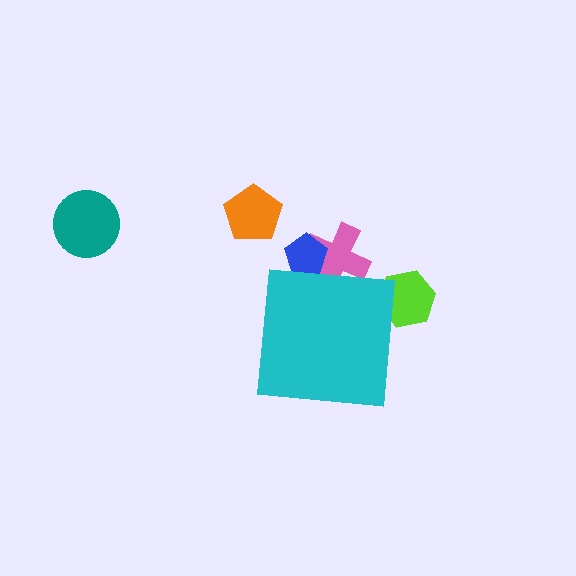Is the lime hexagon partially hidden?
Yes, the lime hexagon is partially hidden behind the cyan square.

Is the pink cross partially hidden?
Yes, the pink cross is partially hidden behind the cyan square.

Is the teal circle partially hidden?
No, the teal circle is fully visible.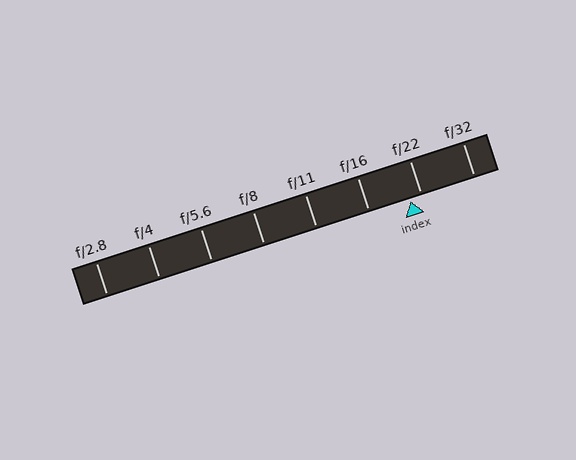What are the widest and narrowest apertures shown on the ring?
The widest aperture shown is f/2.8 and the narrowest is f/32.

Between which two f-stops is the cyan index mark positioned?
The index mark is between f/16 and f/22.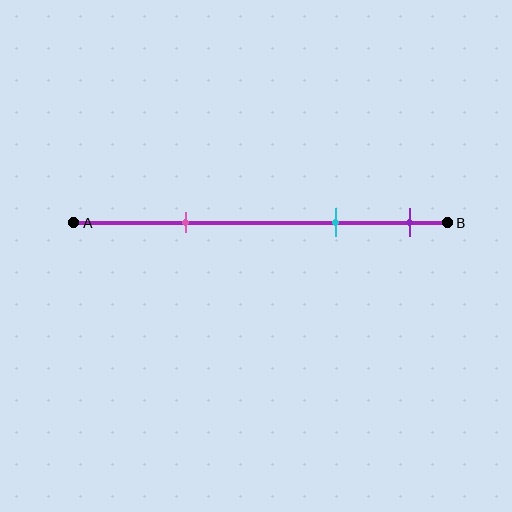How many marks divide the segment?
There are 3 marks dividing the segment.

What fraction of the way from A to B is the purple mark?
The purple mark is approximately 90% (0.9) of the way from A to B.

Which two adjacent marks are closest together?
The cyan and purple marks are the closest adjacent pair.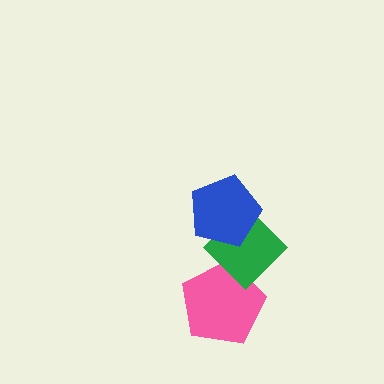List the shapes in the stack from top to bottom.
From top to bottom: the blue pentagon, the green diamond, the pink pentagon.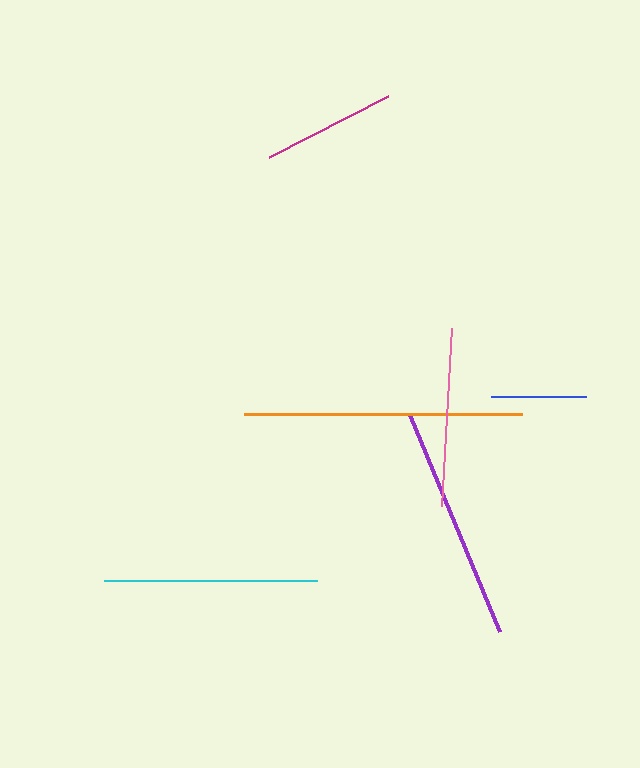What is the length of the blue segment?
The blue segment is approximately 96 pixels long.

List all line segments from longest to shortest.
From longest to shortest: orange, purple, cyan, pink, magenta, blue.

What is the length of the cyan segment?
The cyan segment is approximately 214 pixels long.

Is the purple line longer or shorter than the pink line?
The purple line is longer than the pink line.